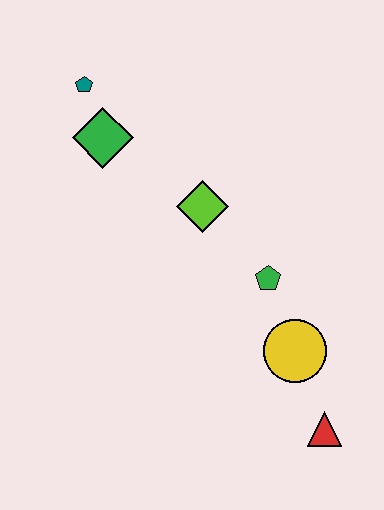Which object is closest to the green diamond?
The teal pentagon is closest to the green diamond.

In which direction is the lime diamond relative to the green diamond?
The lime diamond is to the right of the green diamond.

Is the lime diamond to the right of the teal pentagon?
Yes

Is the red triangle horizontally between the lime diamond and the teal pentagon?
No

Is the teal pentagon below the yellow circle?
No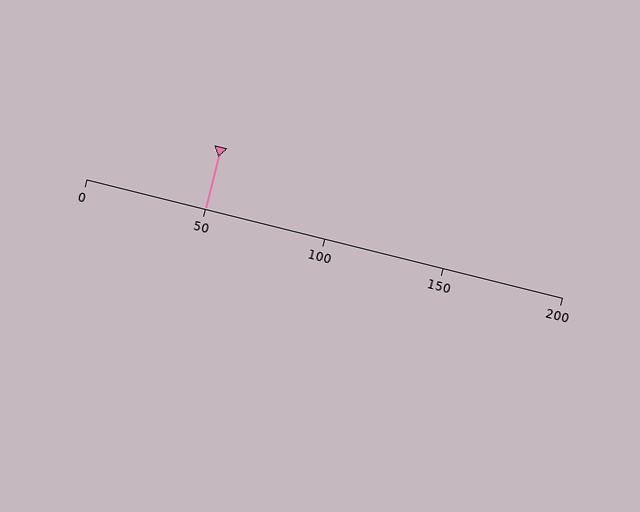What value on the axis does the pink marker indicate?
The marker indicates approximately 50.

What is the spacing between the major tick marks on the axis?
The major ticks are spaced 50 apart.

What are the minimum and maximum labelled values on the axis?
The axis runs from 0 to 200.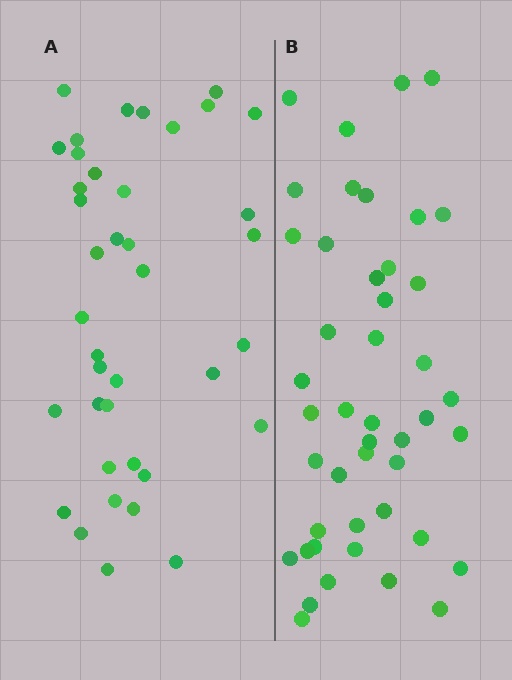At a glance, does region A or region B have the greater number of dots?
Region B (the right region) has more dots.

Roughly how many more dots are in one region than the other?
Region B has about 6 more dots than region A.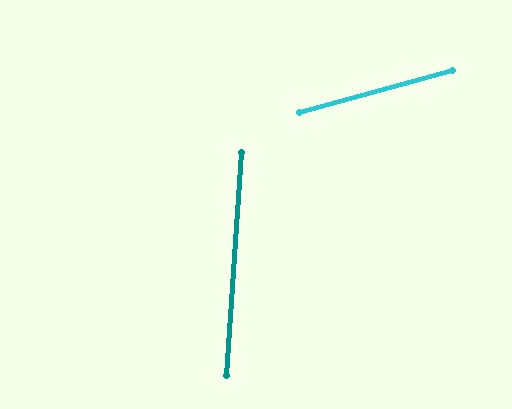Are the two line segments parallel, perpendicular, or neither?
Neither parallel nor perpendicular — they differ by about 71°.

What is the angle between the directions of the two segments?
Approximately 71 degrees.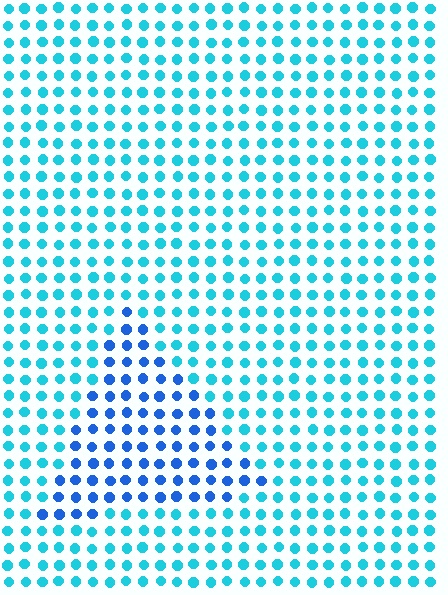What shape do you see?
I see a triangle.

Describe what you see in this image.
The image is filled with small cyan elements in a uniform arrangement. A triangle-shaped region is visible where the elements are tinted to a slightly different hue, forming a subtle color boundary.